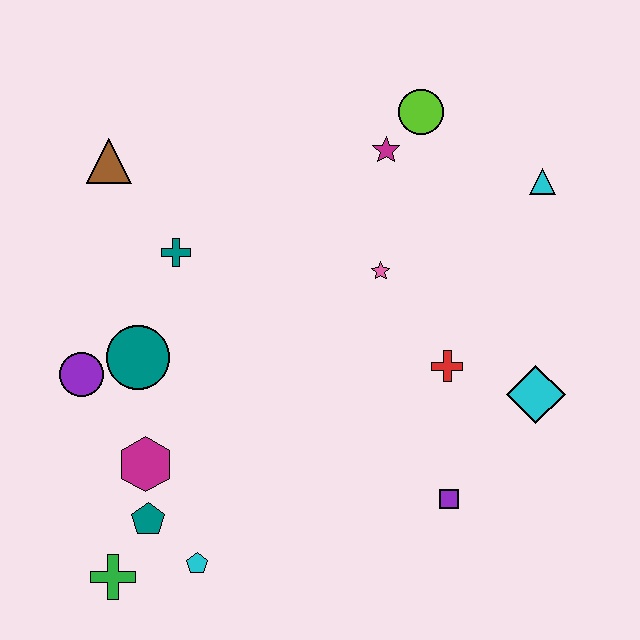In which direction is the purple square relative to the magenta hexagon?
The purple square is to the right of the magenta hexagon.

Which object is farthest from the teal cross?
The cyan diamond is farthest from the teal cross.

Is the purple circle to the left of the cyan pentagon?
Yes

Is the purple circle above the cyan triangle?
No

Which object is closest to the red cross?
The cyan diamond is closest to the red cross.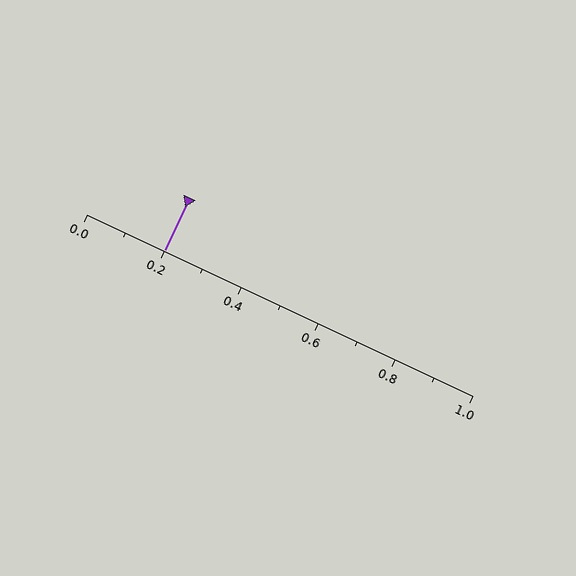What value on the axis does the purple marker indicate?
The marker indicates approximately 0.2.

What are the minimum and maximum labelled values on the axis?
The axis runs from 0.0 to 1.0.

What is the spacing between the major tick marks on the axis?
The major ticks are spaced 0.2 apart.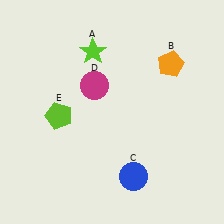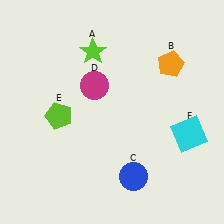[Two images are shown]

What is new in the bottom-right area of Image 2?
A cyan square (F) was added in the bottom-right area of Image 2.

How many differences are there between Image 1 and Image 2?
There is 1 difference between the two images.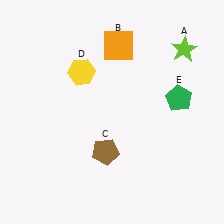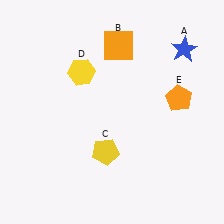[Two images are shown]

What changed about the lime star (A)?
In Image 1, A is lime. In Image 2, it changed to blue.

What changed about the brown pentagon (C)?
In Image 1, C is brown. In Image 2, it changed to yellow.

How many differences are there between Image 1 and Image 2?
There are 3 differences between the two images.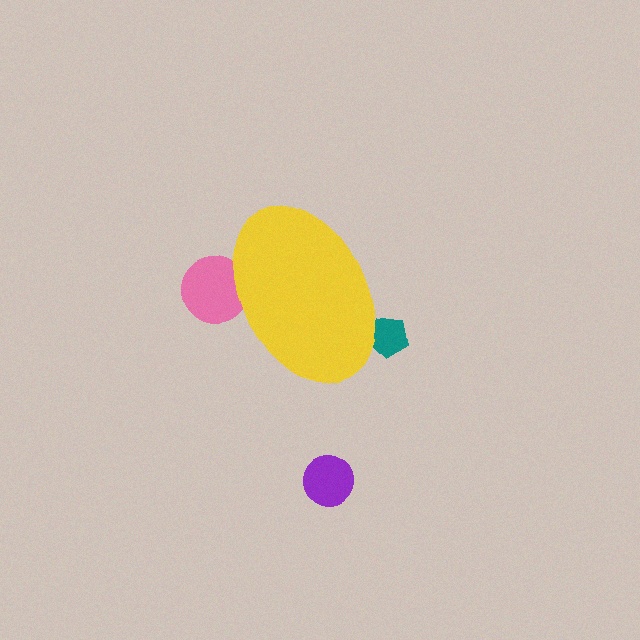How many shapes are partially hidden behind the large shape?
2 shapes are partially hidden.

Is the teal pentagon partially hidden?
Yes, the teal pentagon is partially hidden behind the yellow ellipse.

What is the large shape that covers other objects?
A yellow ellipse.